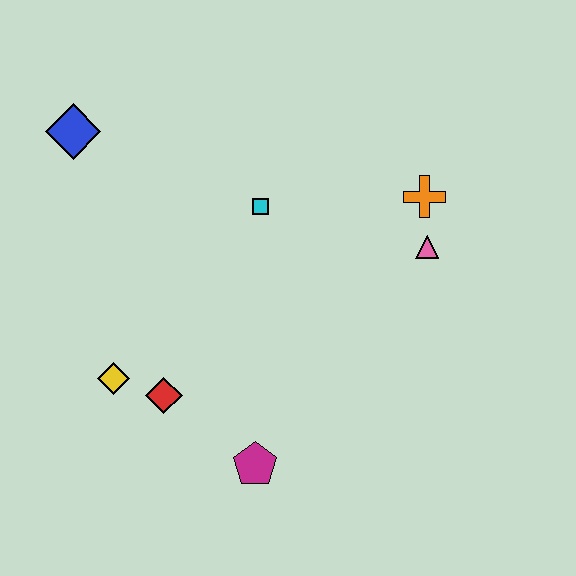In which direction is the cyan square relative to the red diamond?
The cyan square is above the red diamond.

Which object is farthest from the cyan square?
The magenta pentagon is farthest from the cyan square.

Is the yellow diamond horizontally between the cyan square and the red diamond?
No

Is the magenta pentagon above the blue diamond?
No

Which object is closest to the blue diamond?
The cyan square is closest to the blue diamond.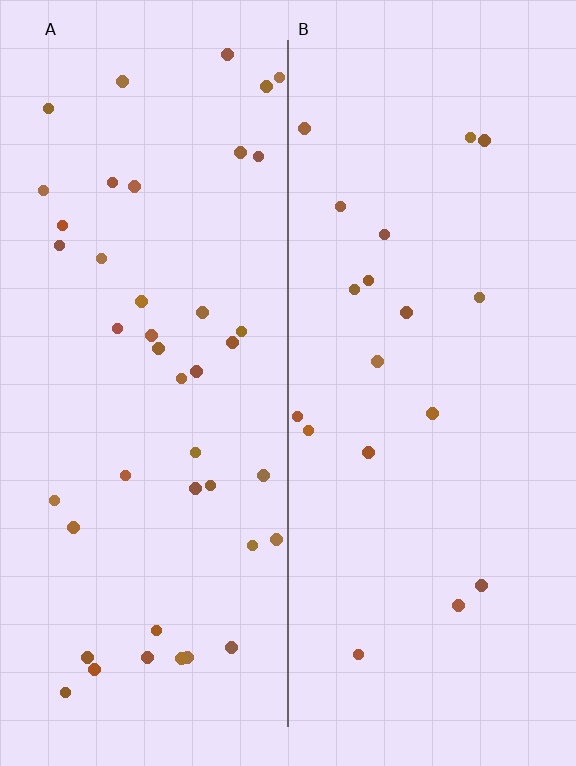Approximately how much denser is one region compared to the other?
Approximately 2.3× — region A over region B.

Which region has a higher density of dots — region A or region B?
A (the left).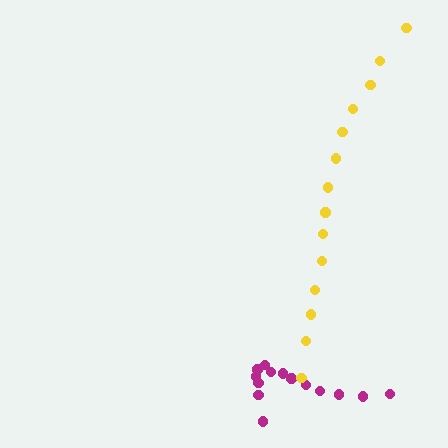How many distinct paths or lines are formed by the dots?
There are 2 distinct paths.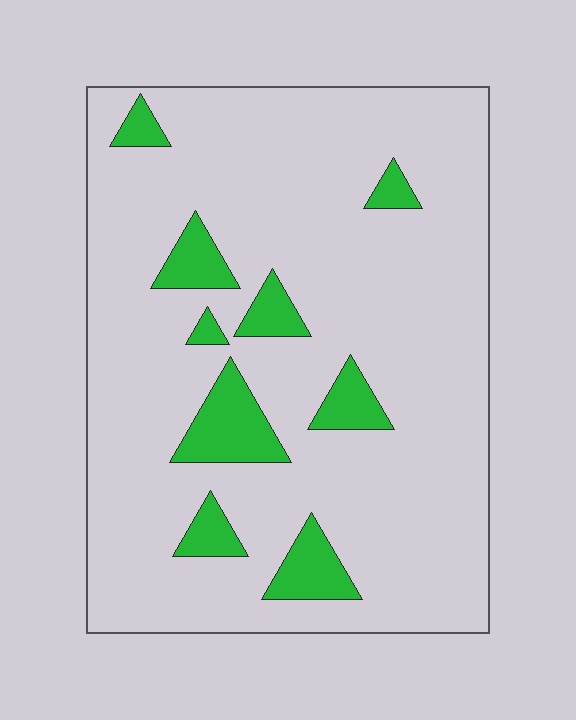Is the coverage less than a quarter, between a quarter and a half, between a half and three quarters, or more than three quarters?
Less than a quarter.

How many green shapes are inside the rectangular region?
9.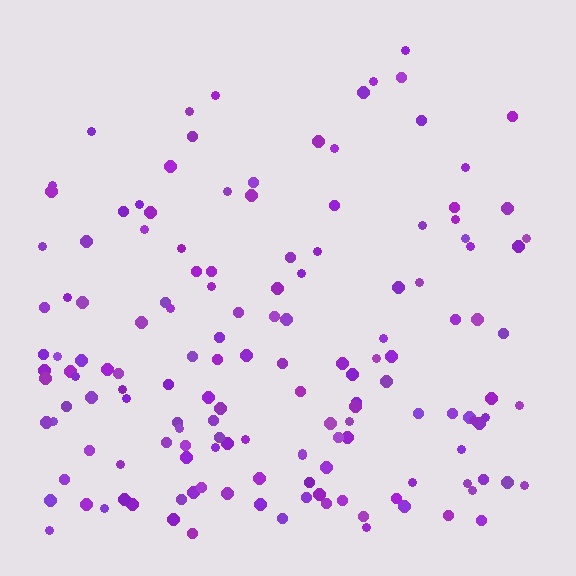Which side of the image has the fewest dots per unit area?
The top.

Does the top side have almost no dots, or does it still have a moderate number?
Still a moderate number, just noticeably fewer than the bottom.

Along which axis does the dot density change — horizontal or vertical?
Vertical.